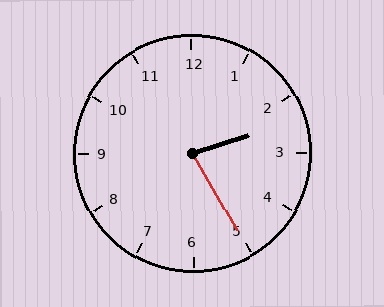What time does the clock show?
2:25.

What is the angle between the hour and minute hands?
Approximately 78 degrees.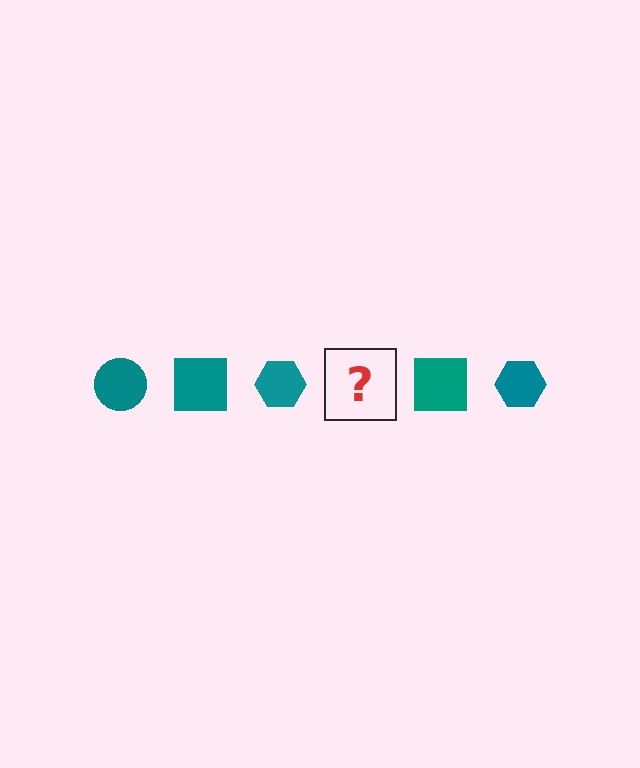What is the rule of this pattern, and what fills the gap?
The rule is that the pattern cycles through circle, square, hexagon shapes in teal. The gap should be filled with a teal circle.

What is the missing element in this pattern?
The missing element is a teal circle.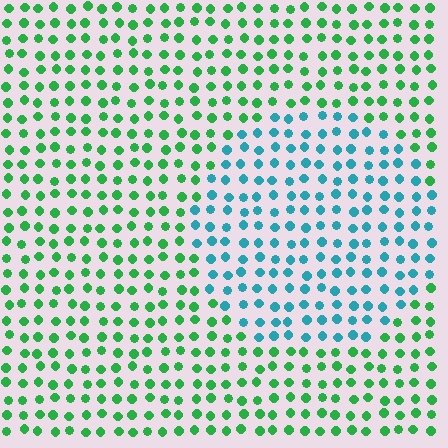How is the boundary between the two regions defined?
The boundary is defined purely by a slight shift in hue (about 53 degrees). Spacing, size, and orientation are identical on both sides.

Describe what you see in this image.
The image is filled with small green elements in a uniform arrangement. A circle-shaped region is visible where the elements are tinted to a slightly different hue, forming a subtle color boundary.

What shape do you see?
I see a circle.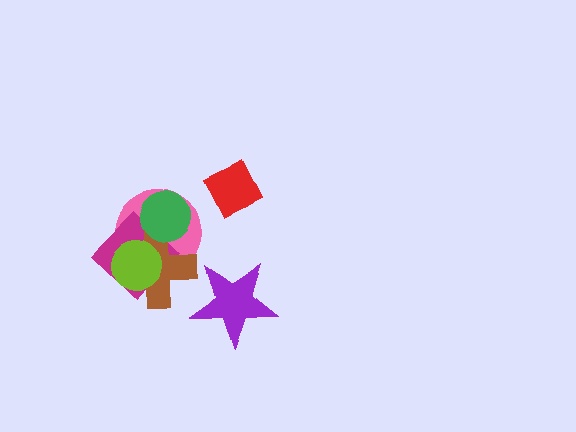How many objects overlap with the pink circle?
4 objects overlap with the pink circle.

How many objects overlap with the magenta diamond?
4 objects overlap with the magenta diamond.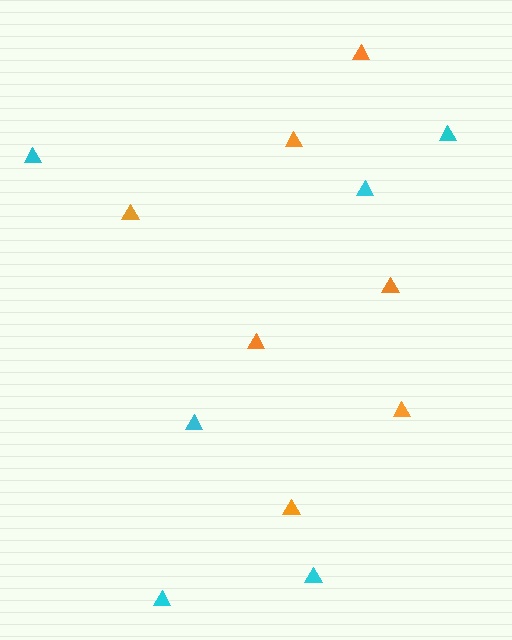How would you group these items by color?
There are 2 groups: one group of orange triangles (7) and one group of cyan triangles (6).